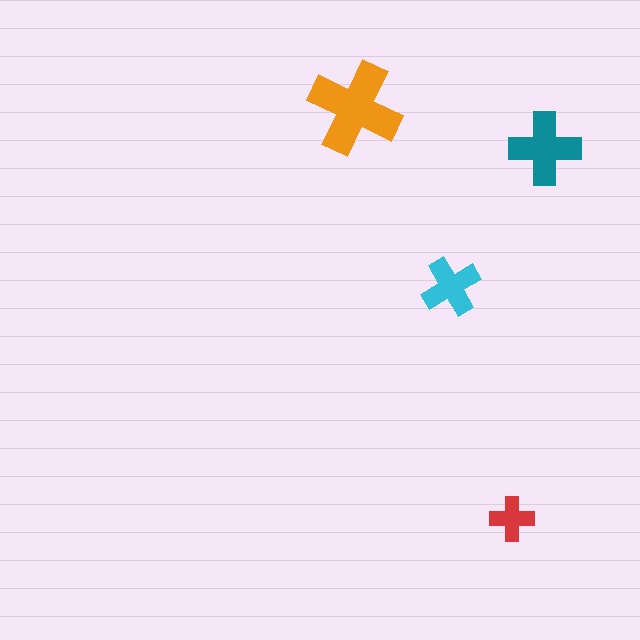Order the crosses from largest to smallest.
the orange one, the teal one, the cyan one, the red one.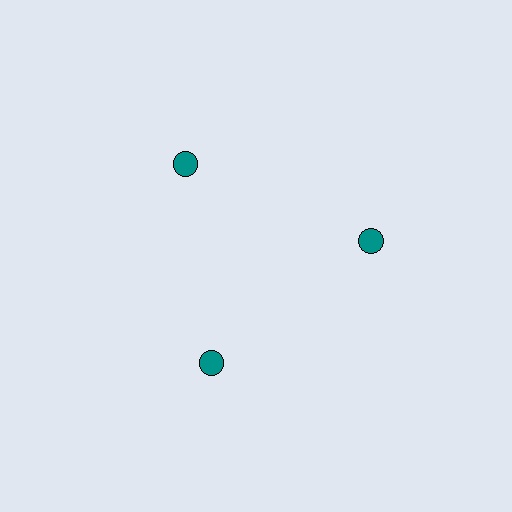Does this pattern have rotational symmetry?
Yes, this pattern has 3-fold rotational symmetry. It looks the same after rotating 120 degrees around the center.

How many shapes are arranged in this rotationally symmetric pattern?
There are 3 shapes, arranged in 3 groups of 1.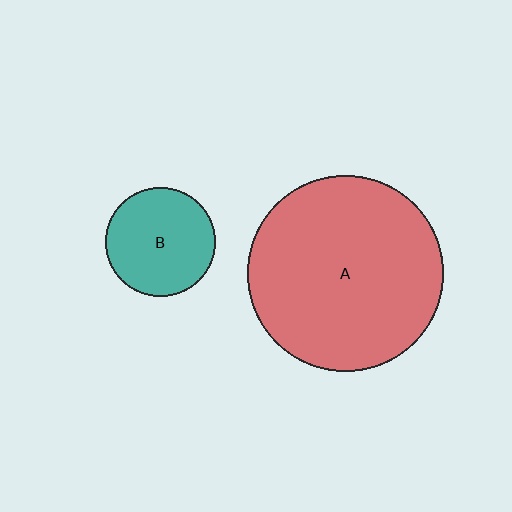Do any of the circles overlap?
No, none of the circles overlap.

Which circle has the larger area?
Circle A (red).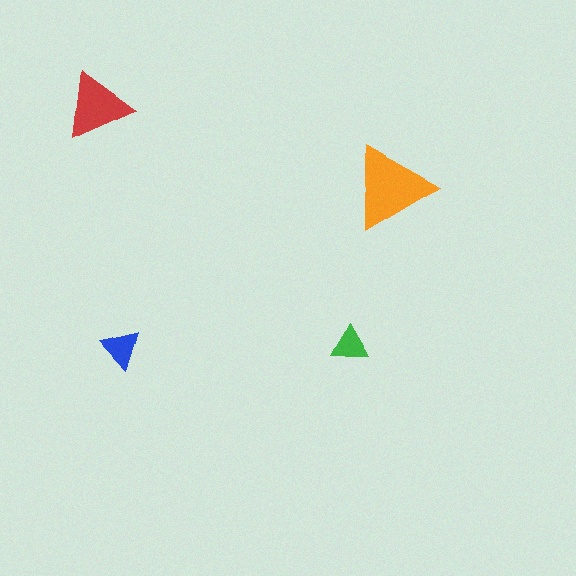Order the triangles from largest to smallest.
the orange one, the red one, the blue one, the green one.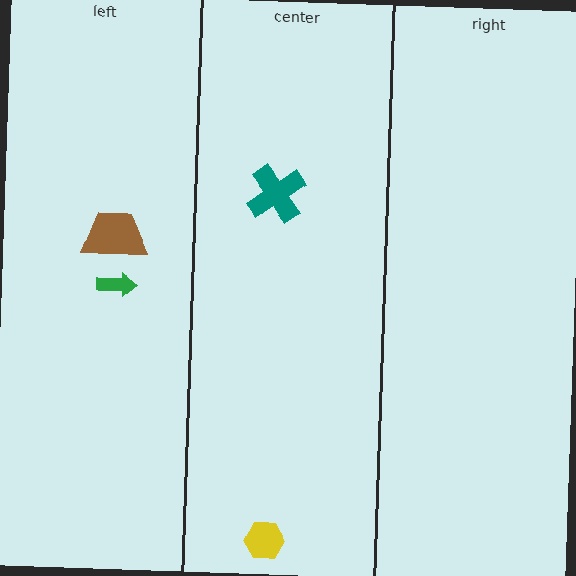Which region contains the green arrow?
The left region.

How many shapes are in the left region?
2.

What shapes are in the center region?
The yellow hexagon, the teal cross.